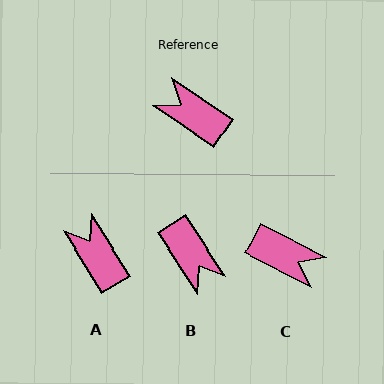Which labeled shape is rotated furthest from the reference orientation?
C, about 173 degrees away.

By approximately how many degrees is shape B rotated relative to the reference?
Approximately 157 degrees counter-clockwise.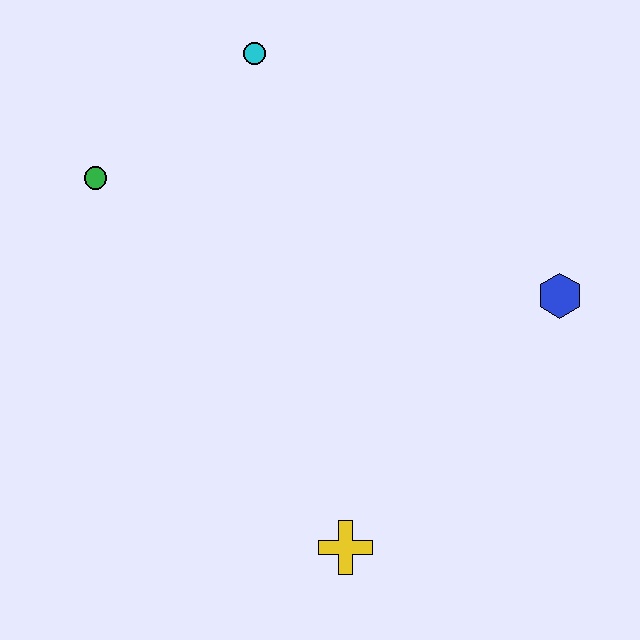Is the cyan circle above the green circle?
Yes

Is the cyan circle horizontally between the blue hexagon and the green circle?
Yes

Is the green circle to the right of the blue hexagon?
No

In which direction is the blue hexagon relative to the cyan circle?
The blue hexagon is to the right of the cyan circle.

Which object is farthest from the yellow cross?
The cyan circle is farthest from the yellow cross.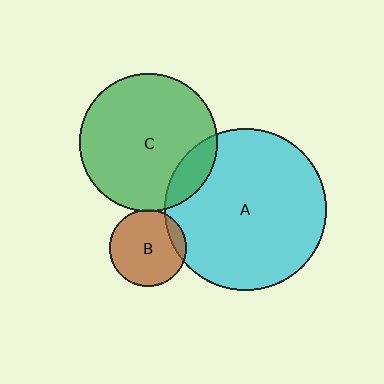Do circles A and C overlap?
Yes.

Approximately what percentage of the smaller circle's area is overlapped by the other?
Approximately 15%.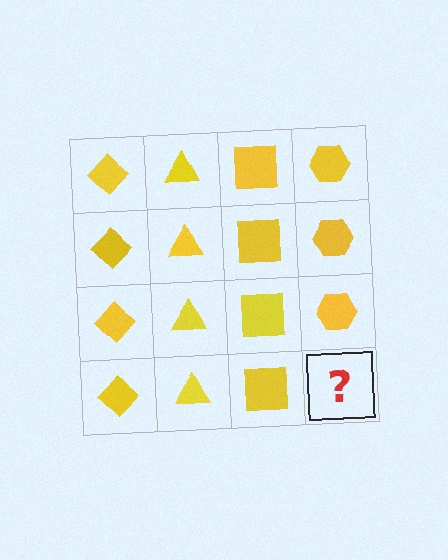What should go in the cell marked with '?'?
The missing cell should contain a yellow hexagon.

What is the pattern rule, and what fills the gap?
The rule is that each column has a consistent shape. The gap should be filled with a yellow hexagon.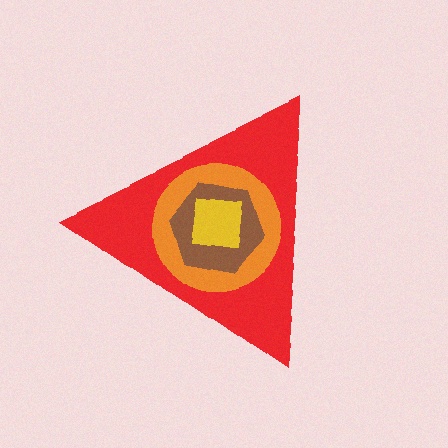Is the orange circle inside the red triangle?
Yes.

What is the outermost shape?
The red triangle.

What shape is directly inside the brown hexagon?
The yellow square.